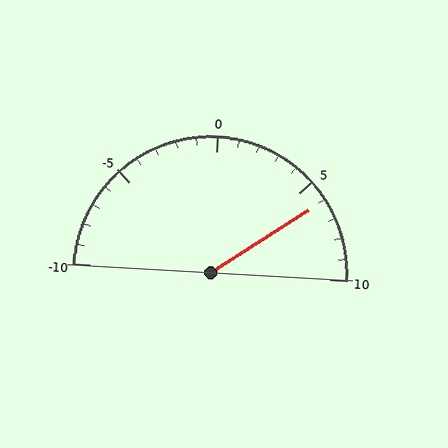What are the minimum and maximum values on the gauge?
The gauge ranges from -10 to 10.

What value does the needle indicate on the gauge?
The needle indicates approximately 6.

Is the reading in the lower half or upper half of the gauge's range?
The reading is in the upper half of the range (-10 to 10).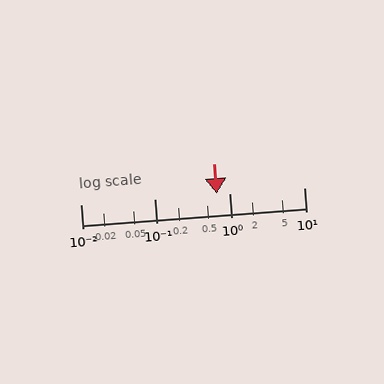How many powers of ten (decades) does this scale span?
The scale spans 3 decades, from 0.01 to 10.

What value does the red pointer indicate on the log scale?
The pointer indicates approximately 0.67.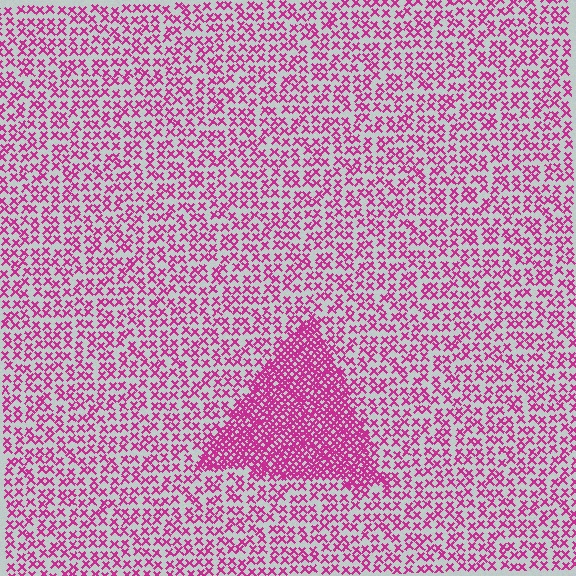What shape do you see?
I see a triangle.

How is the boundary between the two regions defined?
The boundary is defined by a change in element density (approximately 2.5x ratio). All elements are the same color, size, and shape.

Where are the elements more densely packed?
The elements are more densely packed inside the triangle boundary.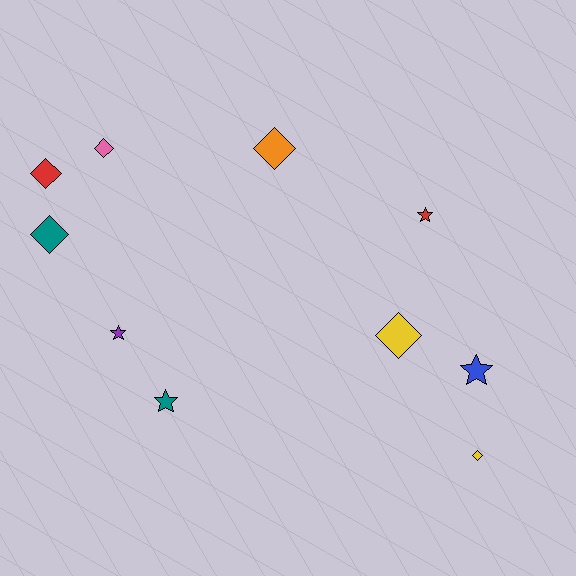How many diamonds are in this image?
There are 6 diamonds.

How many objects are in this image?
There are 10 objects.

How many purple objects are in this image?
There is 1 purple object.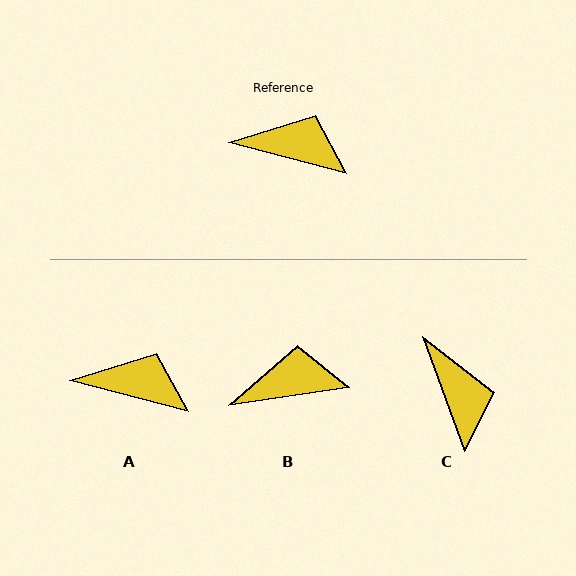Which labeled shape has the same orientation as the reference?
A.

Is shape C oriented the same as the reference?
No, it is off by about 55 degrees.